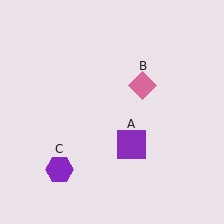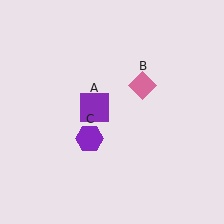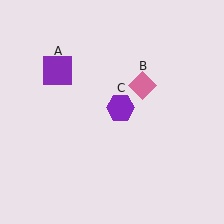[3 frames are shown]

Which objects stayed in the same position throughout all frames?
Pink diamond (object B) remained stationary.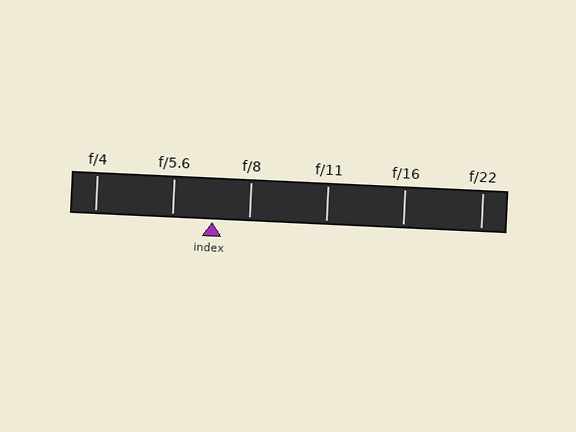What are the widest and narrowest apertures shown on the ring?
The widest aperture shown is f/4 and the narrowest is f/22.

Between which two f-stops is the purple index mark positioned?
The index mark is between f/5.6 and f/8.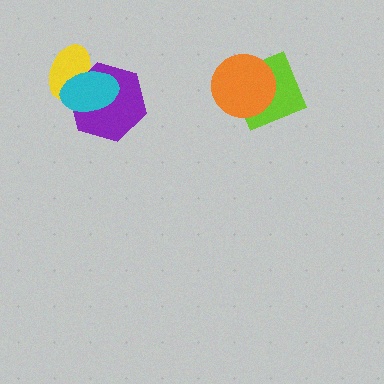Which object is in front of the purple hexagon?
The cyan ellipse is in front of the purple hexagon.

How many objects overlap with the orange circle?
1 object overlaps with the orange circle.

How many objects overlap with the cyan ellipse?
2 objects overlap with the cyan ellipse.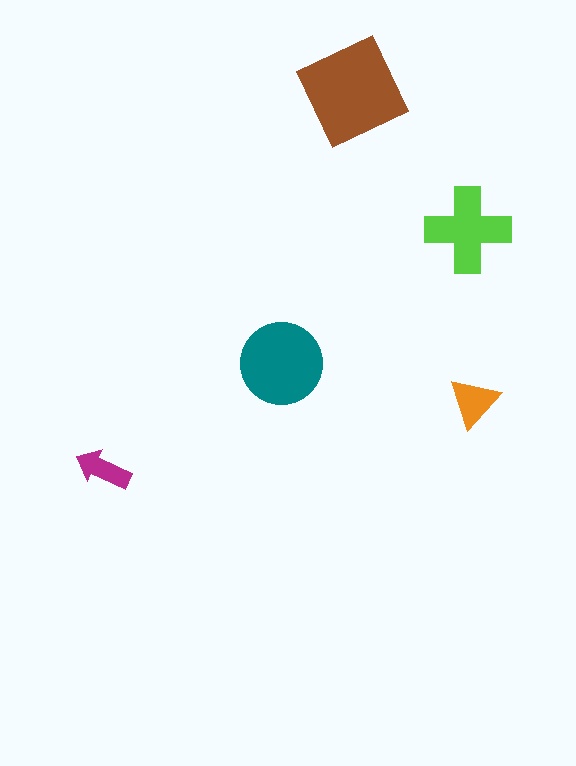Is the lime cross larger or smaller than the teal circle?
Smaller.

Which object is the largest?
The brown diamond.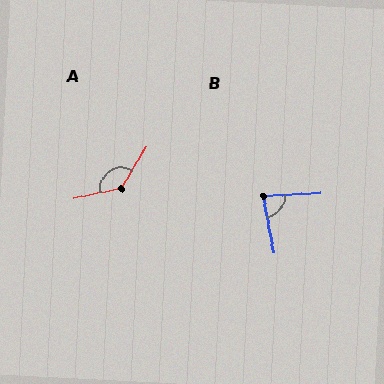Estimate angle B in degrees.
Approximately 82 degrees.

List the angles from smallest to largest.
B (82°), A (133°).